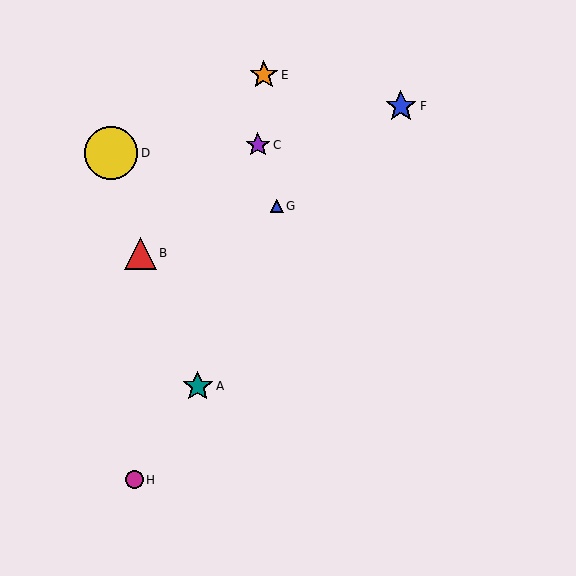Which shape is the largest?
The yellow circle (labeled D) is the largest.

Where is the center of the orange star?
The center of the orange star is at (264, 75).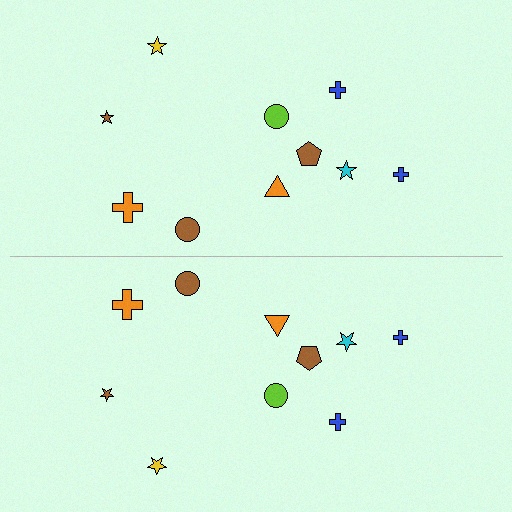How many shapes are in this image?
There are 20 shapes in this image.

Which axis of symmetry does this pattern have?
The pattern has a horizontal axis of symmetry running through the center of the image.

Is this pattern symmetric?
Yes, this pattern has bilateral (reflection) symmetry.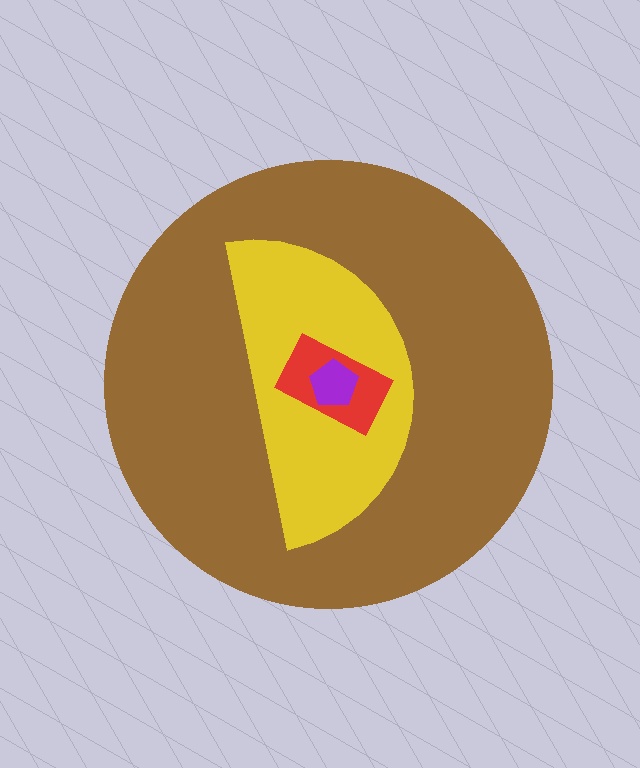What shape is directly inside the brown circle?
The yellow semicircle.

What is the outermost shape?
The brown circle.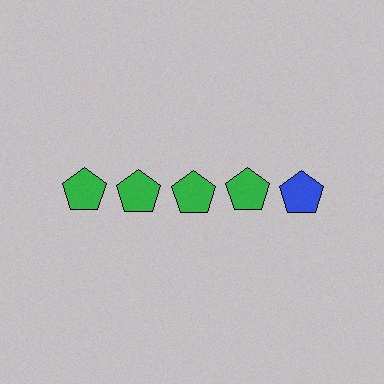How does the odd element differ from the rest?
It has a different color: blue instead of green.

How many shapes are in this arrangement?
There are 5 shapes arranged in a grid pattern.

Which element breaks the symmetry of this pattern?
The blue pentagon in the top row, rightmost column breaks the symmetry. All other shapes are green pentagons.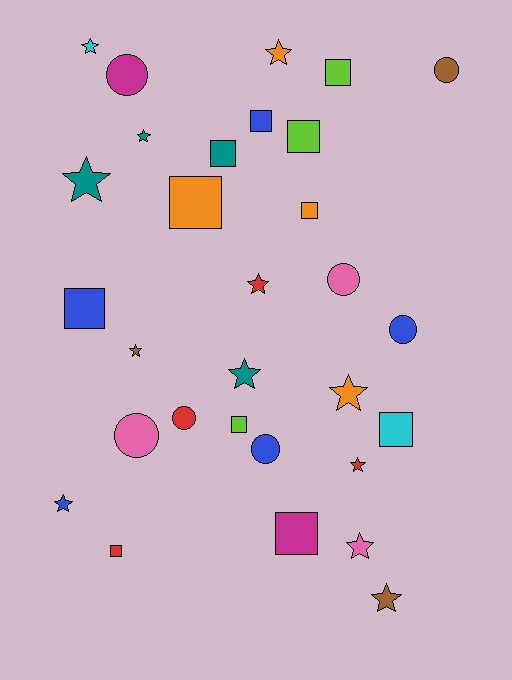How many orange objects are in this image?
There are 4 orange objects.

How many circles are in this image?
There are 7 circles.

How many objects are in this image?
There are 30 objects.